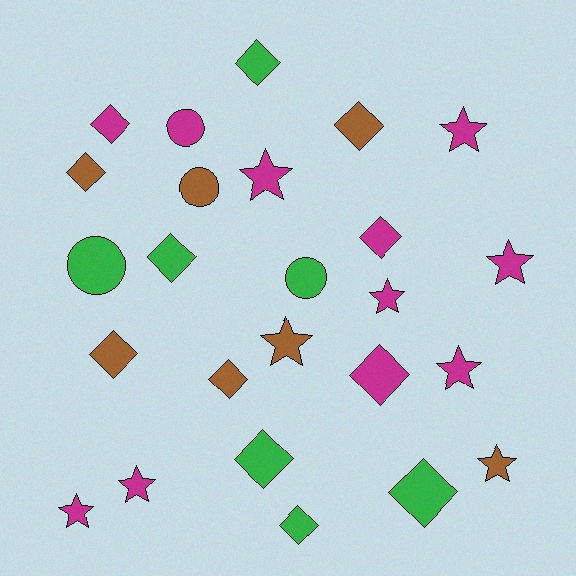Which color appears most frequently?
Magenta, with 11 objects.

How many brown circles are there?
There is 1 brown circle.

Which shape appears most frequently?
Diamond, with 12 objects.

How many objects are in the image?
There are 25 objects.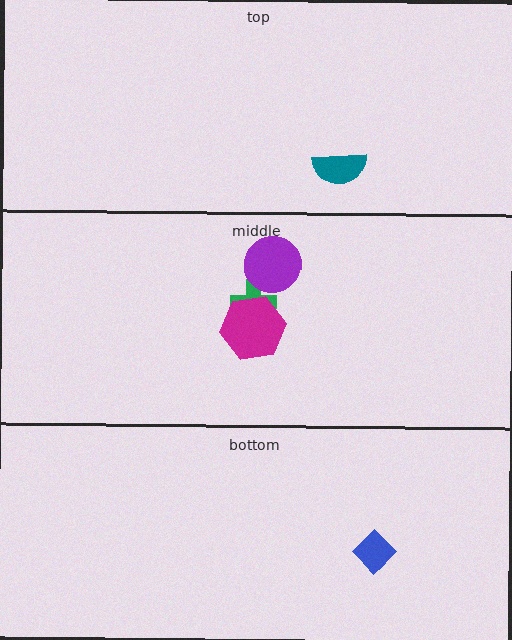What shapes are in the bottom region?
The blue diamond.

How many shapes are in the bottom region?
1.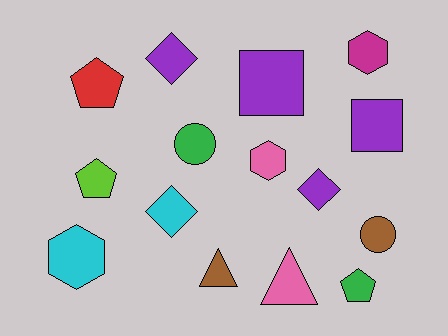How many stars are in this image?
There are no stars.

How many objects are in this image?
There are 15 objects.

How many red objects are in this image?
There is 1 red object.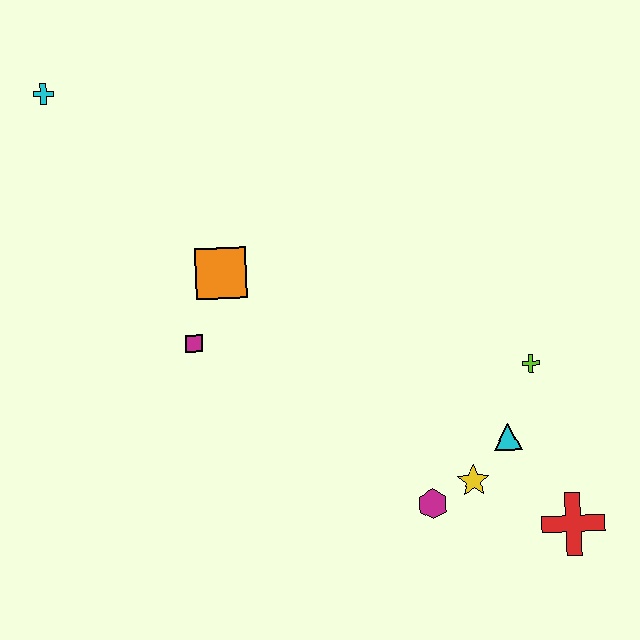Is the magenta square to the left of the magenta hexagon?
Yes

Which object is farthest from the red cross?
The cyan cross is farthest from the red cross.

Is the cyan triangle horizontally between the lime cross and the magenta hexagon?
Yes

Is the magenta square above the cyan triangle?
Yes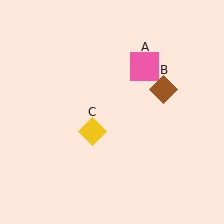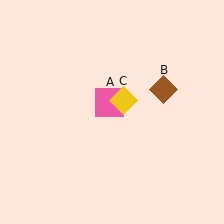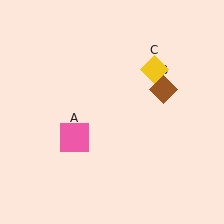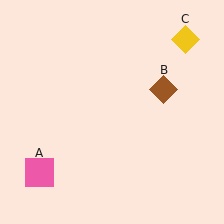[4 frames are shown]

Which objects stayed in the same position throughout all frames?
Brown diamond (object B) remained stationary.